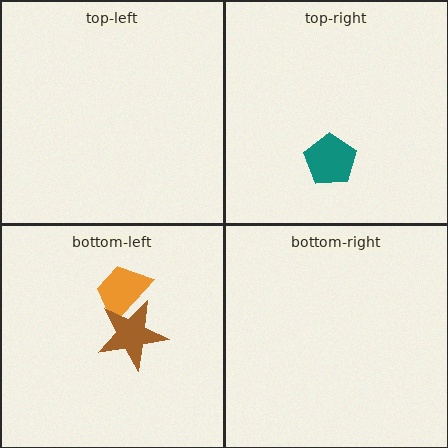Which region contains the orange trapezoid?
The bottom-left region.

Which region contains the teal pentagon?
The top-right region.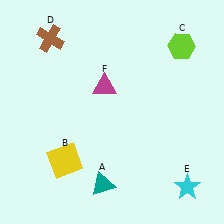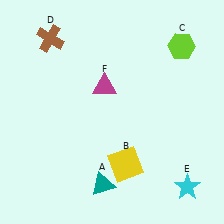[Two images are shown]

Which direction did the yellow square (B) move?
The yellow square (B) moved right.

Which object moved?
The yellow square (B) moved right.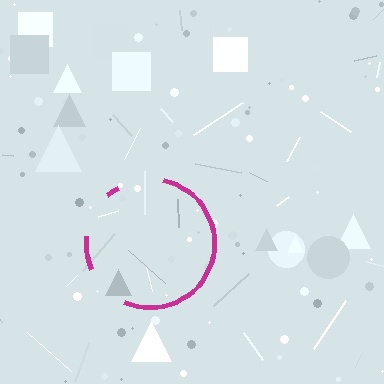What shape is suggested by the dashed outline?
The dashed outline suggests a circle.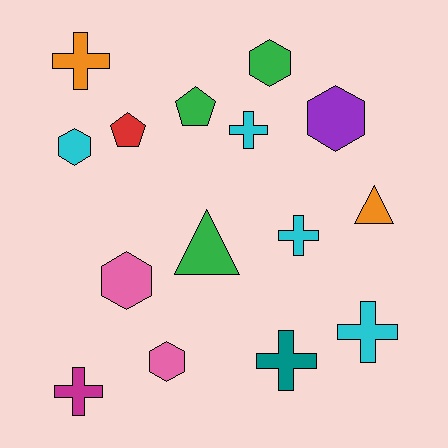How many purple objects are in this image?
There is 1 purple object.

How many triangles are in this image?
There are 2 triangles.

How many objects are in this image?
There are 15 objects.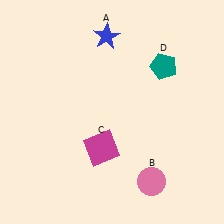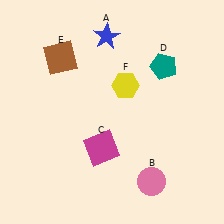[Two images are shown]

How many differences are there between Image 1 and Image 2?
There are 2 differences between the two images.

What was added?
A brown square (E), a yellow hexagon (F) were added in Image 2.